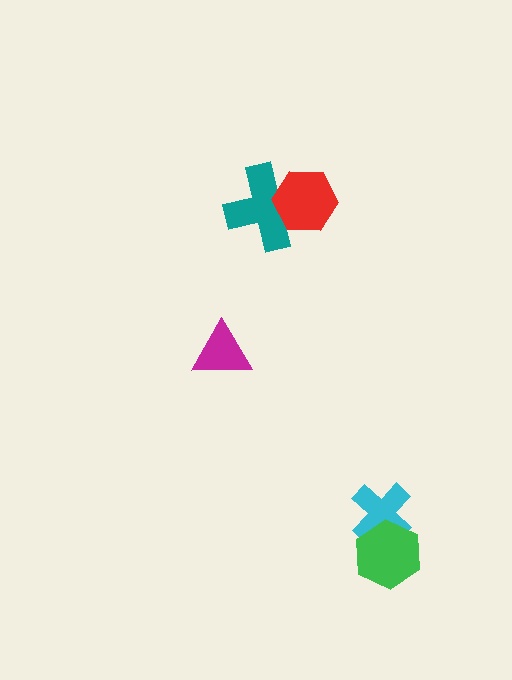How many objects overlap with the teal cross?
1 object overlaps with the teal cross.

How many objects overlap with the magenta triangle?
0 objects overlap with the magenta triangle.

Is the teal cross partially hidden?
Yes, it is partially covered by another shape.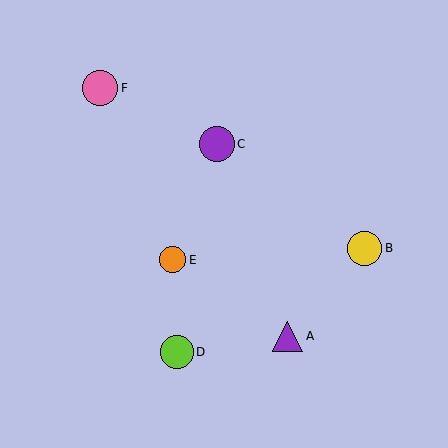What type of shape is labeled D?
Shape D is a lime circle.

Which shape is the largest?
The purple circle (labeled C) is the largest.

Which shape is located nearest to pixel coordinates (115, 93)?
The pink circle (labeled F) at (100, 88) is nearest to that location.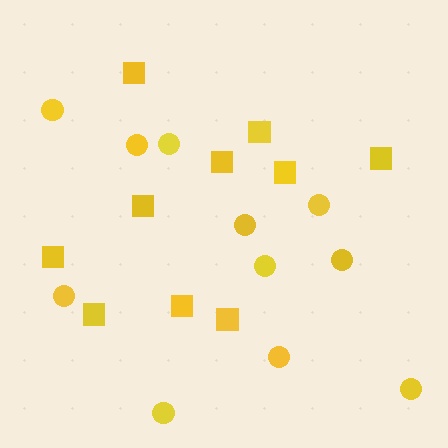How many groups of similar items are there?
There are 2 groups: one group of squares (10) and one group of circles (11).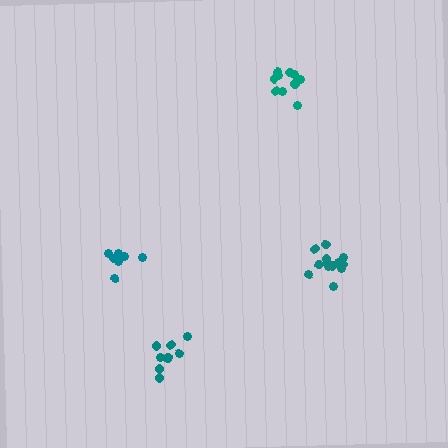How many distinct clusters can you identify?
There are 4 distinct clusters.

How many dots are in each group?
Group 1: 9 dots, Group 2: 7 dots, Group 3: 10 dots, Group 4: 13 dots (39 total).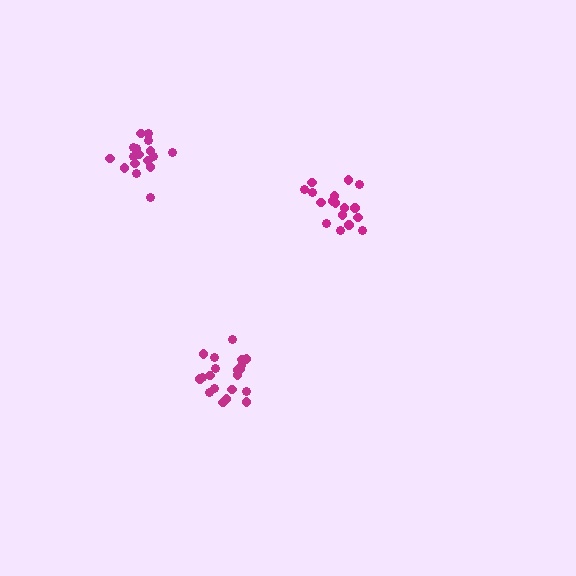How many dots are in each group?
Group 1: 17 dots, Group 2: 17 dots, Group 3: 20 dots (54 total).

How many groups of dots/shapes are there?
There are 3 groups.